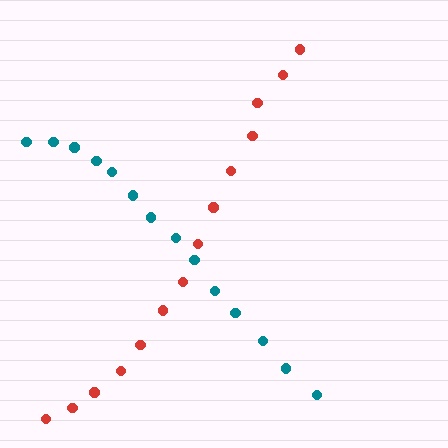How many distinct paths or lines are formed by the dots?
There are 2 distinct paths.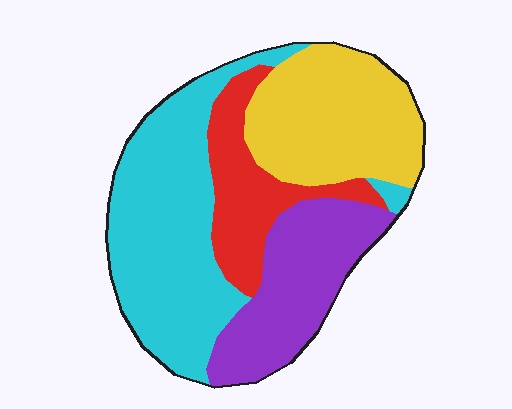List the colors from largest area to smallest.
From largest to smallest: cyan, yellow, purple, red.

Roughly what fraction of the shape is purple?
Purple covers roughly 20% of the shape.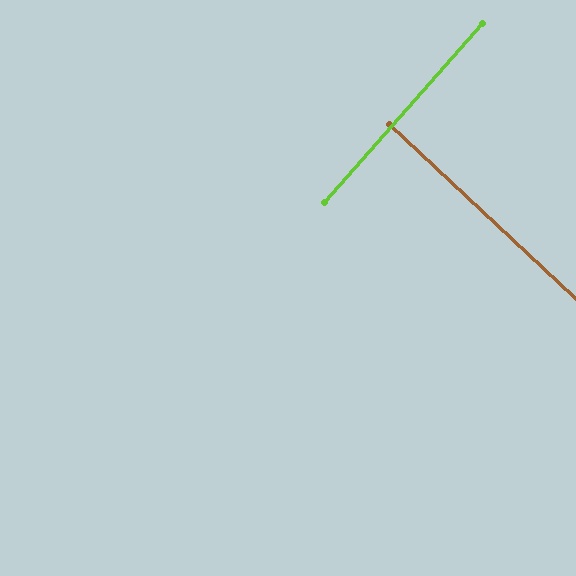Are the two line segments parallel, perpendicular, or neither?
Perpendicular — they meet at approximately 88°.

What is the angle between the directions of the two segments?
Approximately 88 degrees.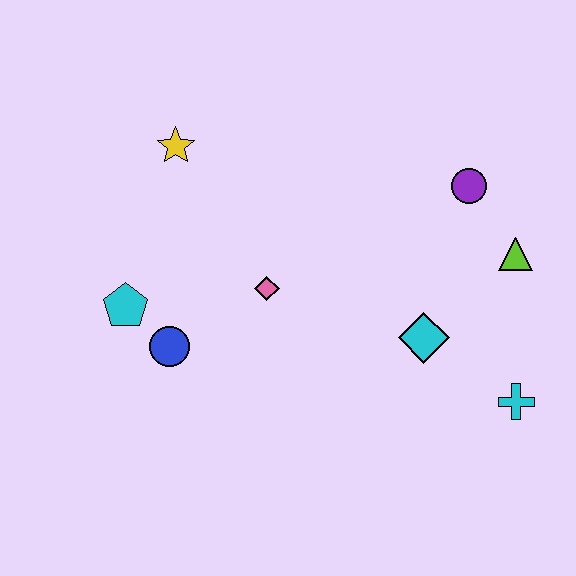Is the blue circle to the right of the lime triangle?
No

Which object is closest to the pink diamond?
The blue circle is closest to the pink diamond.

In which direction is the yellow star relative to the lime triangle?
The yellow star is to the left of the lime triangle.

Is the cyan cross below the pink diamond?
Yes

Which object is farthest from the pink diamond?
The cyan cross is farthest from the pink diamond.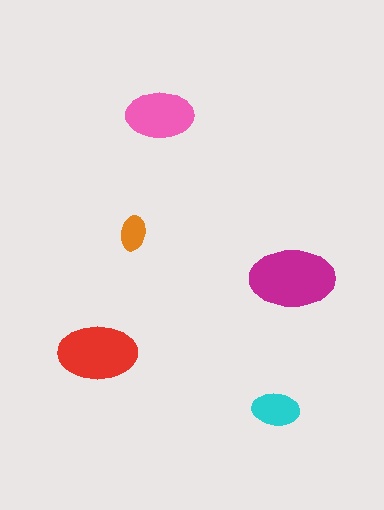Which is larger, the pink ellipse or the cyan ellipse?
The pink one.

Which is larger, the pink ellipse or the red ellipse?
The red one.